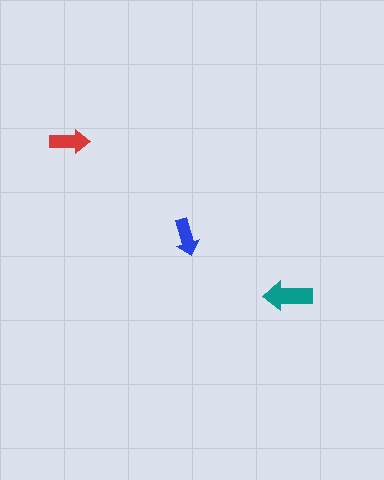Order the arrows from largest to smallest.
the teal one, the red one, the blue one.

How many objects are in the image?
There are 3 objects in the image.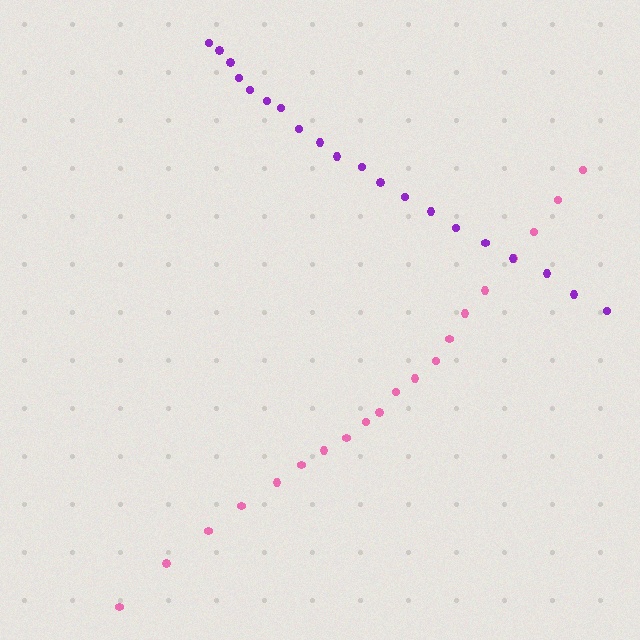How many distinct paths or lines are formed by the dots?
There are 2 distinct paths.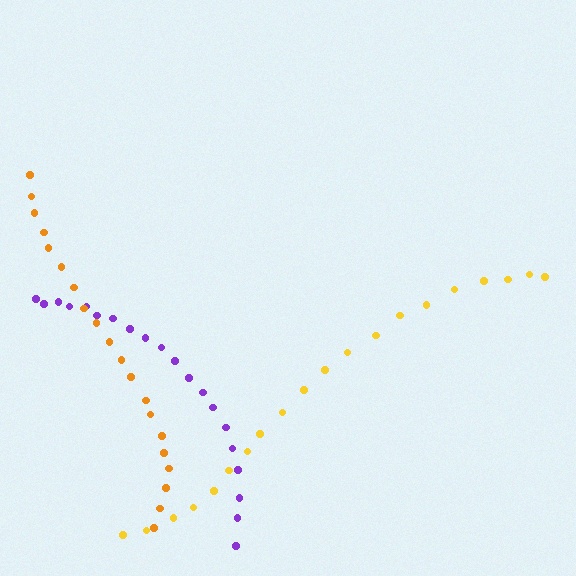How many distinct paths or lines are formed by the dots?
There are 3 distinct paths.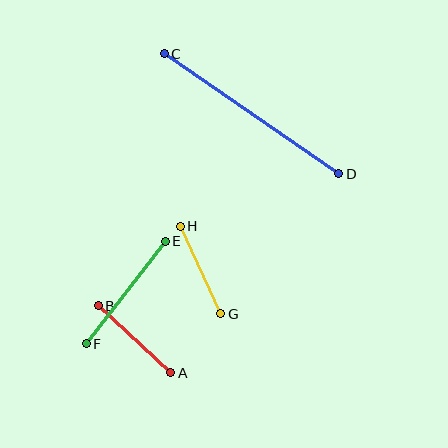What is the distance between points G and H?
The distance is approximately 97 pixels.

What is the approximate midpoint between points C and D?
The midpoint is at approximately (252, 114) pixels.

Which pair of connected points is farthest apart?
Points C and D are farthest apart.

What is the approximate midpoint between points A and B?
The midpoint is at approximately (134, 339) pixels.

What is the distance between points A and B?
The distance is approximately 99 pixels.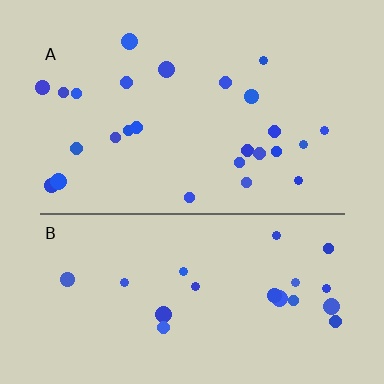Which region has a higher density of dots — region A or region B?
A (the top).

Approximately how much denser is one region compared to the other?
Approximately 1.2× — region A over region B.